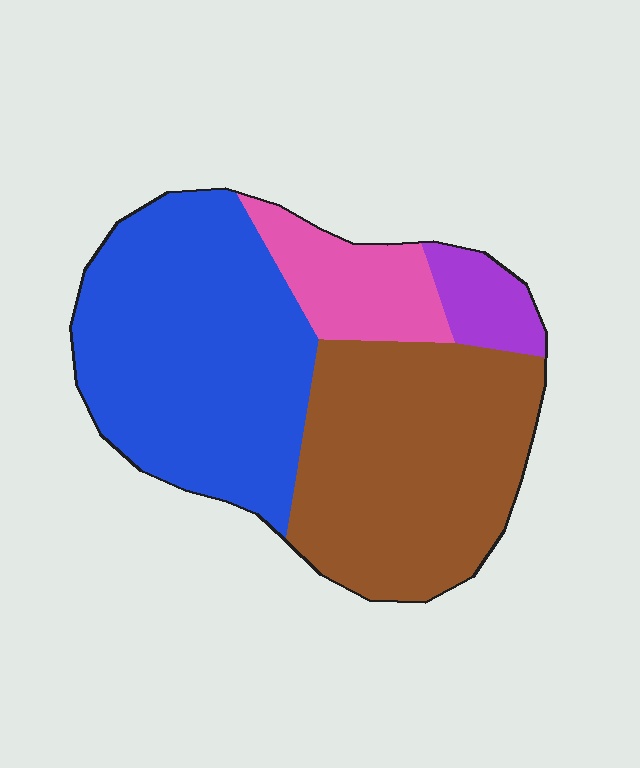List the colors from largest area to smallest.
From largest to smallest: blue, brown, pink, purple.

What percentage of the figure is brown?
Brown takes up about three eighths (3/8) of the figure.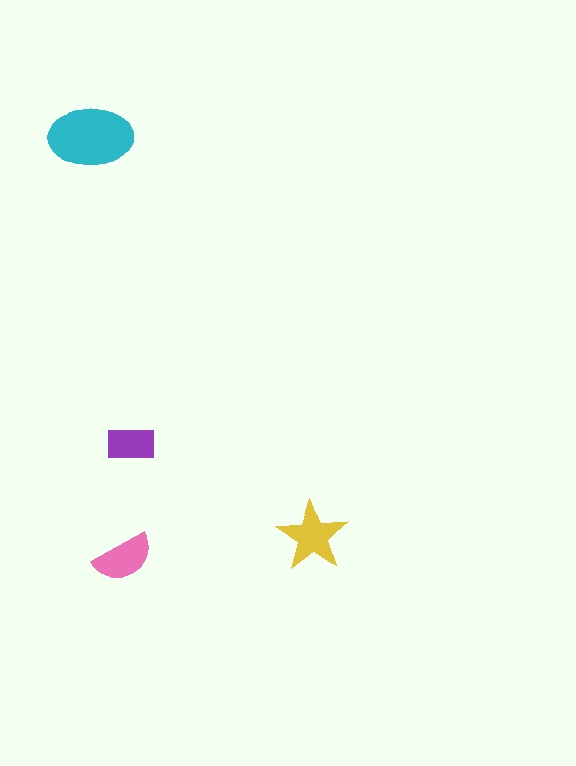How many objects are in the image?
There are 4 objects in the image.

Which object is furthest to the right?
The yellow star is rightmost.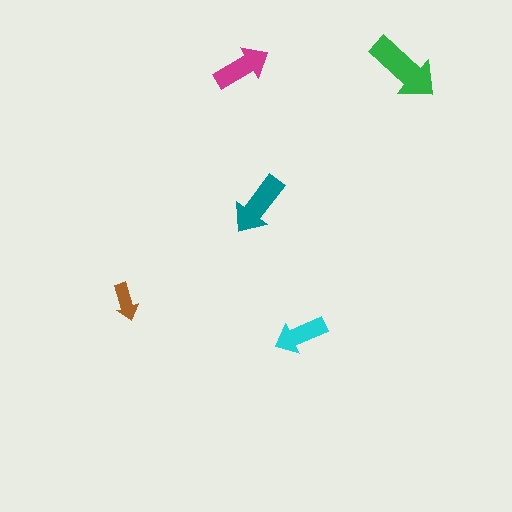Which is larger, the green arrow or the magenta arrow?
The green one.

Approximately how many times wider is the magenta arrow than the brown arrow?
About 1.5 times wider.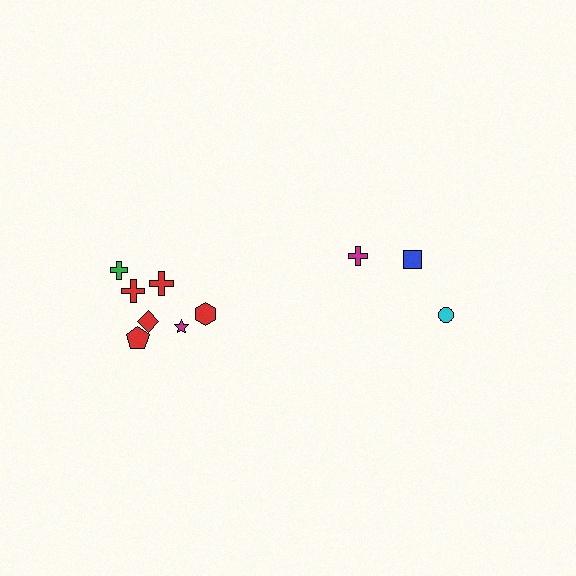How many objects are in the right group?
There are 3 objects.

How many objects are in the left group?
There are 8 objects.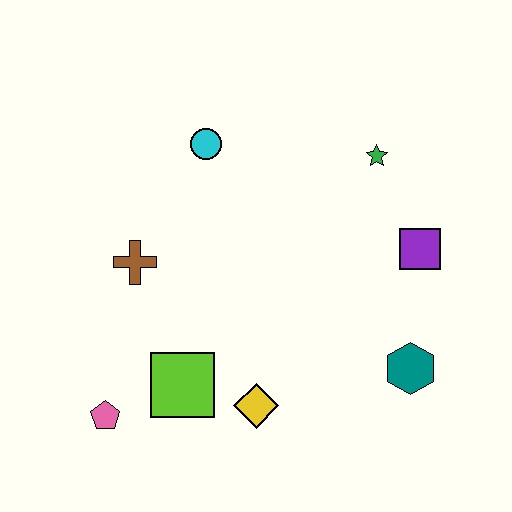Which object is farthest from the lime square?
The green star is farthest from the lime square.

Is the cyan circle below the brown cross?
No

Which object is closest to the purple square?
The green star is closest to the purple square.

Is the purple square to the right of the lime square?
Yes